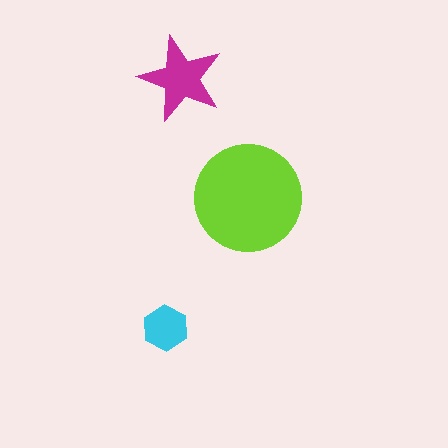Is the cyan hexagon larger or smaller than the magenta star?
Smaller.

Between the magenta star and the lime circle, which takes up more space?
The lime circle.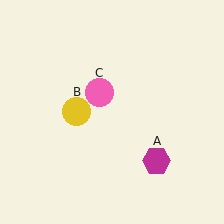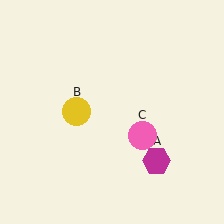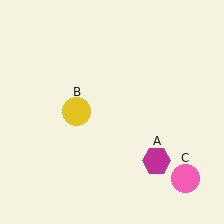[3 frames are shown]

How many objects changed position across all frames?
1 object changed position: pink circle (object C).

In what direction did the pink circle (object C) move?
The pink circle (object C) moved down and to the right.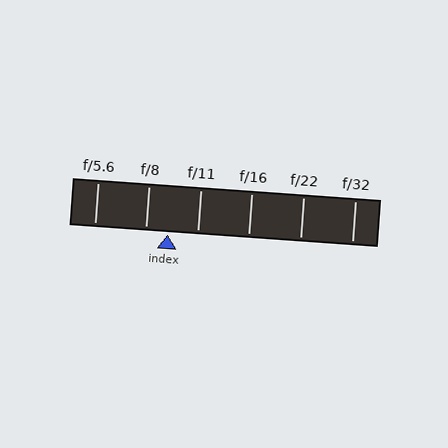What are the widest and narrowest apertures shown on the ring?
The widest aperture shown is f/5.6 and the narrowest is f/32.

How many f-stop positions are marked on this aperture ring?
There are 6 f-stop positions marked.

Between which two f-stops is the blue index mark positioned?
The index mark is between f/8 and f/11.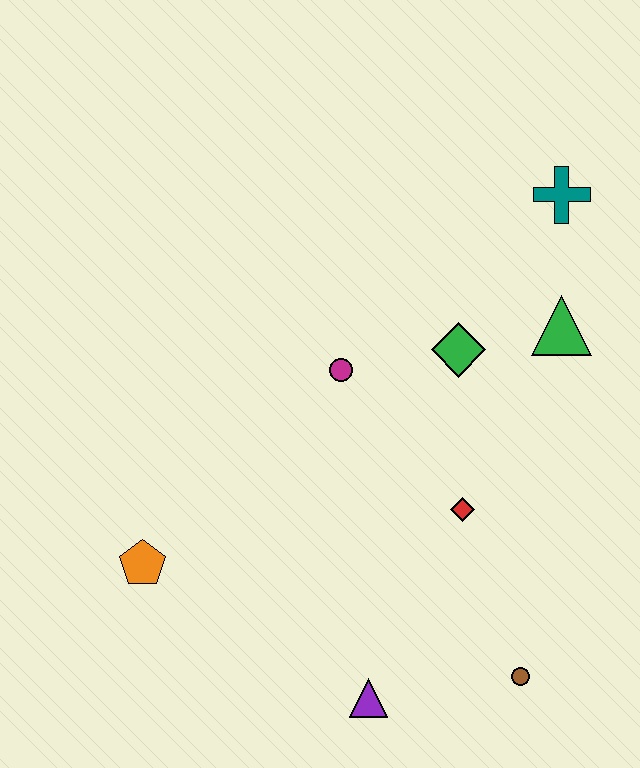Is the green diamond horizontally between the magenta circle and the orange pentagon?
No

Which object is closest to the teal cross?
The green triangle is closest to the teal cross.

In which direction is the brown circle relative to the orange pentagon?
The brown circle is to the right of the orange pentagon.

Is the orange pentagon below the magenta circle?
Yes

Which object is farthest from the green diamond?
The orange pentagon is farthest from the green diamond.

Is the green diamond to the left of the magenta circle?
No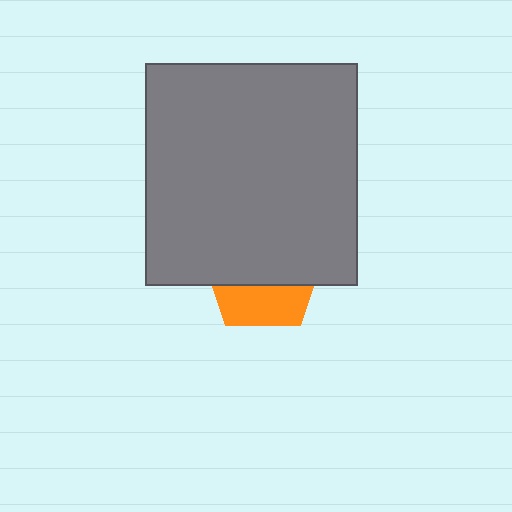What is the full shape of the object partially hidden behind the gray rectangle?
The partially hidden object is an orange pentagon.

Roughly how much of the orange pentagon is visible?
A small part of it is visible (roughly 36%).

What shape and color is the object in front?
The object in front is a gray rectangle.